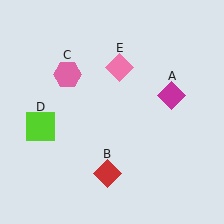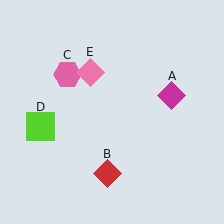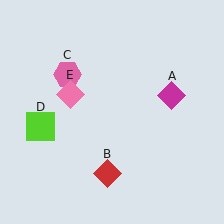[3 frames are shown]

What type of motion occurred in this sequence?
The pink diamond (object E) rotated counterclockwise around the center of the scene.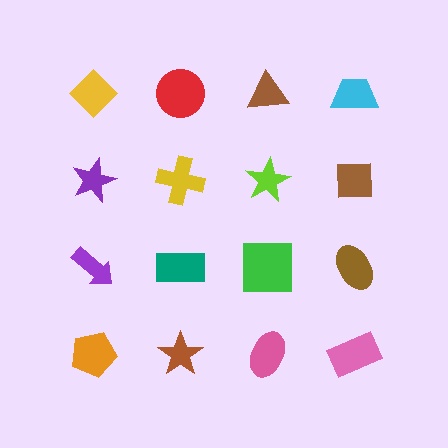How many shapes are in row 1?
4 shapes.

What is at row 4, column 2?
A brown star.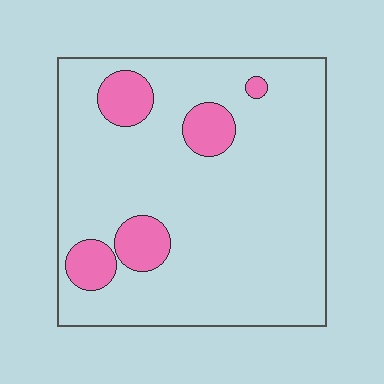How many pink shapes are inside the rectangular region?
5.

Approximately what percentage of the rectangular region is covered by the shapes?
Approximately 15%.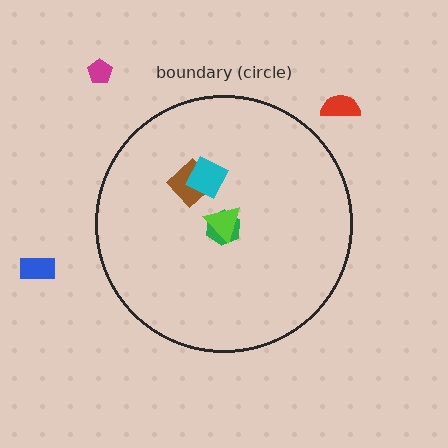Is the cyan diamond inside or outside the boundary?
Inside.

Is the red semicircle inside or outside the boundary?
Outside.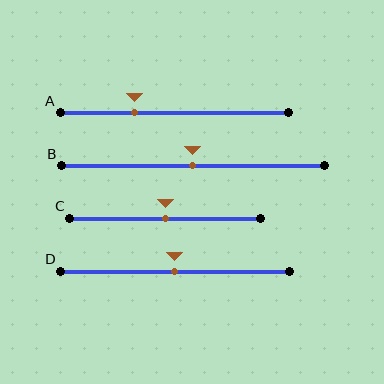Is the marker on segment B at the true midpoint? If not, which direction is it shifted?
Yes, the marker on segment B is at the true midpoint.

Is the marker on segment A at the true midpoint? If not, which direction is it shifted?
No, the marker on segment A is shifted to the left by about 17% of the segment length.